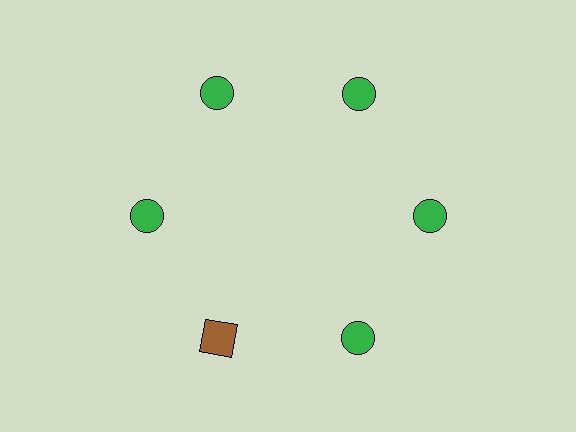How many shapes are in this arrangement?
There are 6 shapes arranged in a ring pattern.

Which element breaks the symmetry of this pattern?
The brown square at roughly the 7 o'clock position breaks the symmetry. All other shapes are green circles.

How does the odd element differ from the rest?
It differs in both color (brown instead of green) and shape (square instead of circle).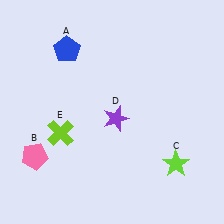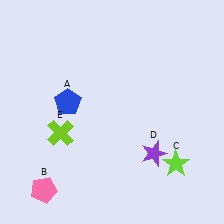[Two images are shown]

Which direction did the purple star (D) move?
The purple star (D) moved right.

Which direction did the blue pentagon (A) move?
The blue pentagon (A) moved down.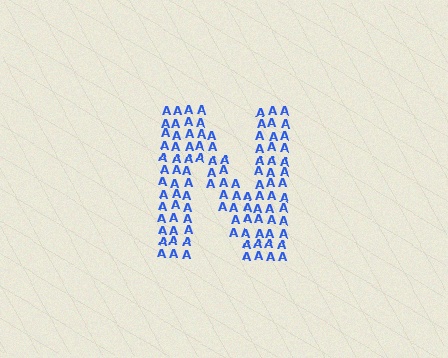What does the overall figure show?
The overall figure shows the letter N.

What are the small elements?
The small elements are letter A's.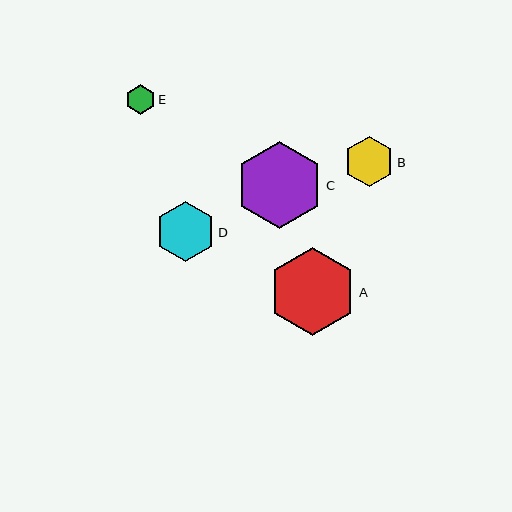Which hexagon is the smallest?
Hexagon E is the smallest with a size of approximately 30 pixels.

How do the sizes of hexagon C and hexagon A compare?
Hexagon C and hexagon A are approximately the same size.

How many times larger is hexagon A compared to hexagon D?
Hexagon A is approximately 1.5 times the size of hexagon D.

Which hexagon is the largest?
Hexagon C is the largest with a size of approximately 87 pixels.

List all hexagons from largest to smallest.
From largest to smallest: C, A, D, B, E.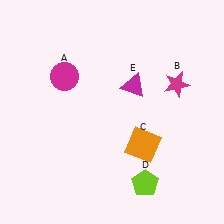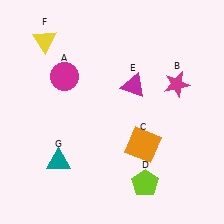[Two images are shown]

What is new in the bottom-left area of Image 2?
A teal triangle (G) was added in the bottom-left area of Image 2.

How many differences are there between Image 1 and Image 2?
There are 2 differences between the two images.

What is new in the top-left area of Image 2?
A yellow triangle (F) was added in the top-left area of Image 2.